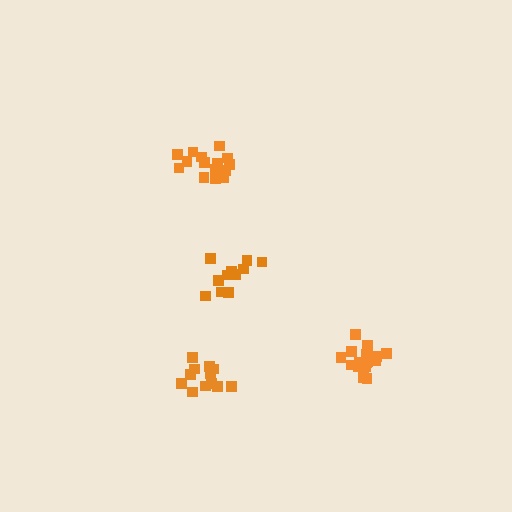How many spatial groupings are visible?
There are 4 spatial groupings.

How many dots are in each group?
Group 1: 13 dots, Group 2: 18 dots, Group 3: 16 dots, Group 4: 13 dots (60 total).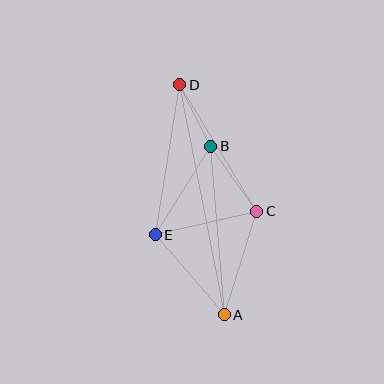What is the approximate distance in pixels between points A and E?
The distance between A and E is approximately 106 pixels.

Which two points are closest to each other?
Points B and D are closest to each other.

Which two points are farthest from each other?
Points A and D are farthest from each other.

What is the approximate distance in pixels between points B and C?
The distance between B and C is approximately 80 pixels.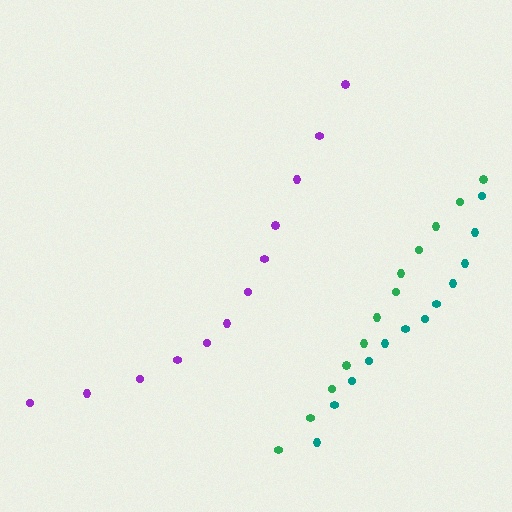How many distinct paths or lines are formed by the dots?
There are 3 distinct paths.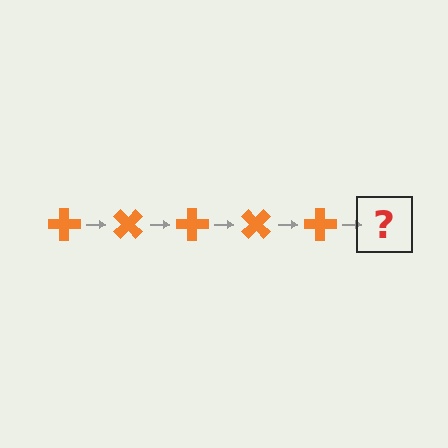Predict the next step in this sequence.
The next step is an orange cross rotated 225 degrees.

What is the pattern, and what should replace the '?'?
The pattern is that the cross rotates 45 degrees each step. The '?' should be an orange cross rotated 225 degrees.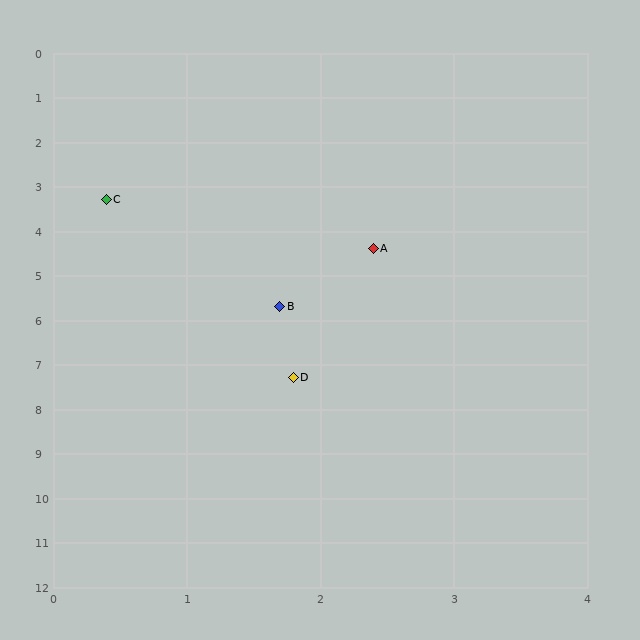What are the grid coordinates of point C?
Point C is at approximately (0.4, 3.3).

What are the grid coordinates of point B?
Point B is at approximately (1.7, 5.7).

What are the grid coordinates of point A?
Point A is at approximately (2.4, 4.4).